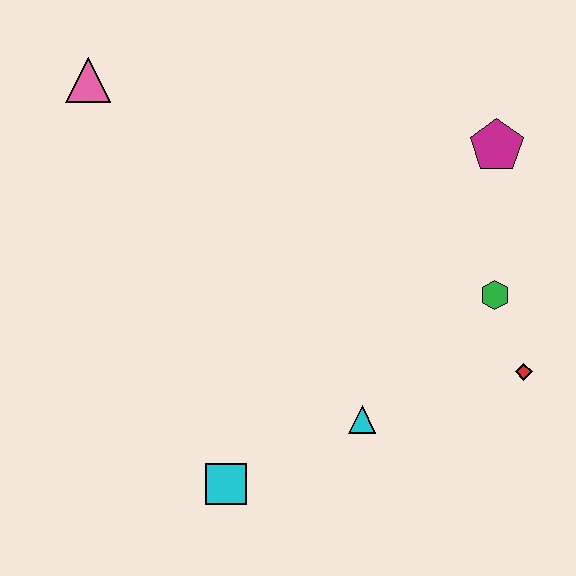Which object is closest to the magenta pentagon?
The green hexagon is closest to the magenta pentagon.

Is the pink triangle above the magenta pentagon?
Yes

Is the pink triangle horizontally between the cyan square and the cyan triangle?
No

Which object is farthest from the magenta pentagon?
The cyan square is farthest from the magenta pentagon.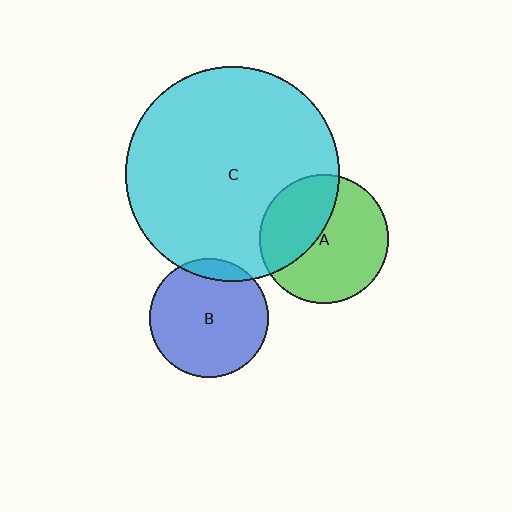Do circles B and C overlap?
Yes.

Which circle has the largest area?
Circle C (cyan).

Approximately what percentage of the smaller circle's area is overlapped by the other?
Approximately 10%.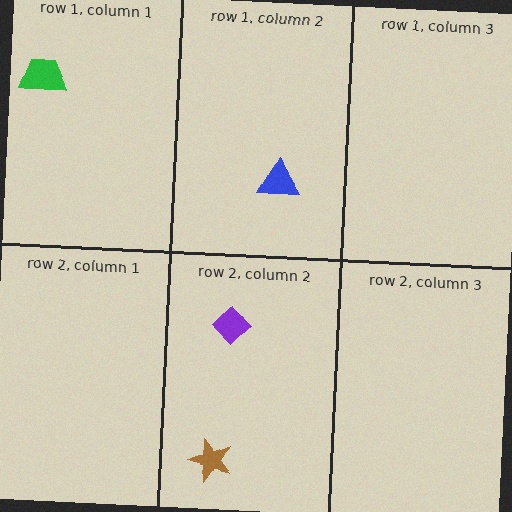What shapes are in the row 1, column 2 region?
The blue triangle.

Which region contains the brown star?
The row 2, column 2 region.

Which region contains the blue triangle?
The row 1, column 2 region.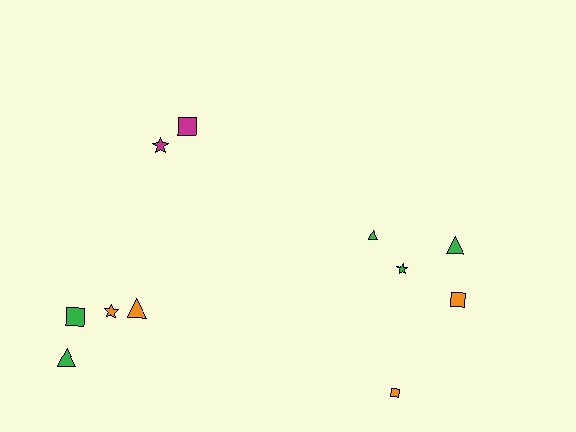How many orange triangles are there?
There is 1 orange triangle.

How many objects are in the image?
There are 11 objects.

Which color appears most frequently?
Green, with 5 objects.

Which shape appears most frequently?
Square, with 4 objects.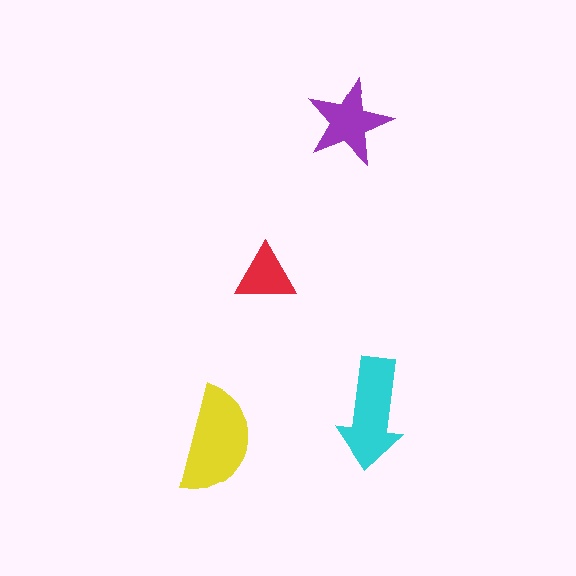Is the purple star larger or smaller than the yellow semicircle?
Smaller.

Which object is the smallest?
The red triangle.